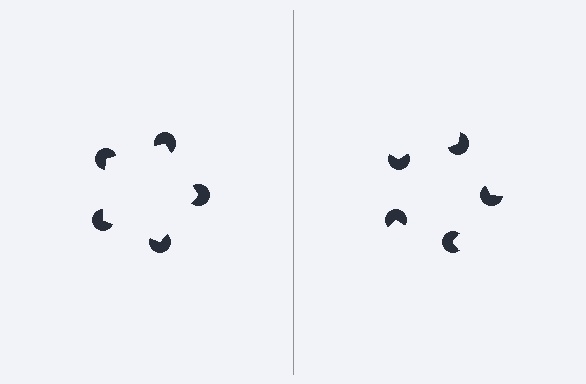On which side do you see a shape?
An illusory pentagon appears on the left side. On the right side the wedge cuts are rotated, so no coherent shape forms.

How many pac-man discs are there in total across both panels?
10 — 5 on each side.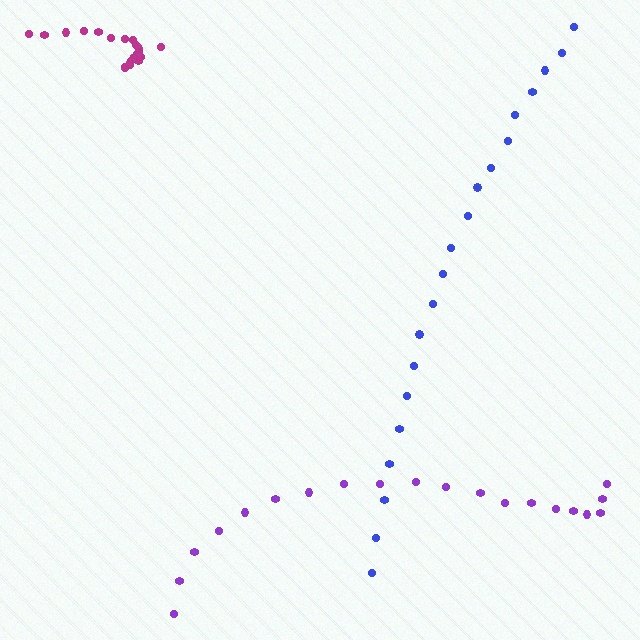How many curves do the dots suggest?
There are 3 distinct paths.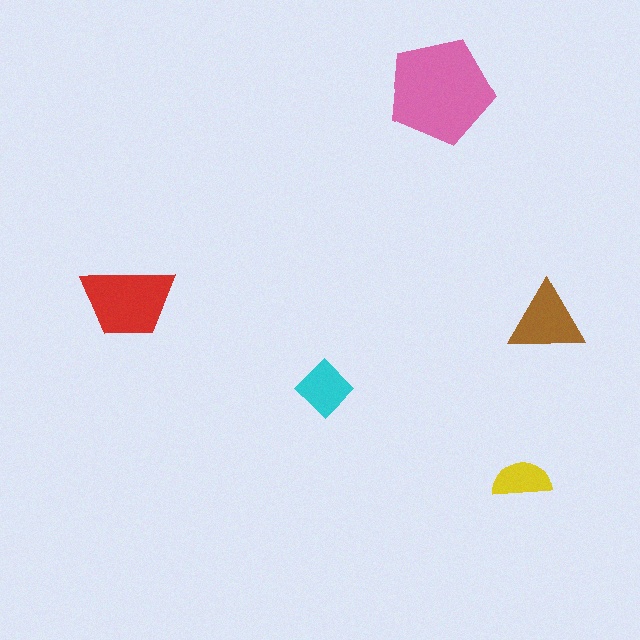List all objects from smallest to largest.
The yellow semicircle, the cyan diamond, the brown triangle, the red trapezoid, the pink pentagon.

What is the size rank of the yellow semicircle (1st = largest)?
5th.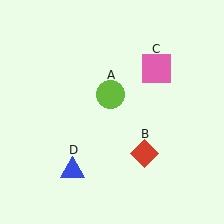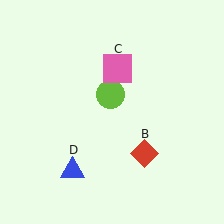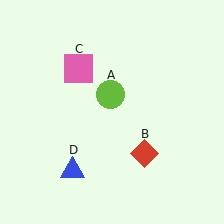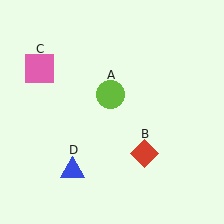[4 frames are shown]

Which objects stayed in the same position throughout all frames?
Lime circle (object A) and red diamond (object B) and blue triangle (object D) remained stationary.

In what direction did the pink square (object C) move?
The pink square (object C) moved left.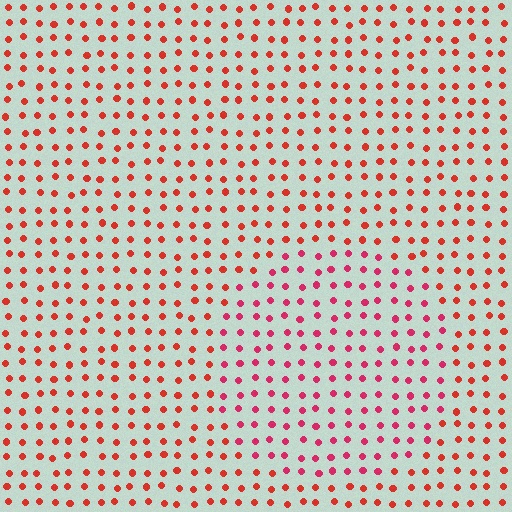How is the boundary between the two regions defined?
The boundary is defined purely by a slight shift in hue (about 25 degrees). Spacing, size, and orientation are identical on both sides.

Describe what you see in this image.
The image is filled with small red elements in a uniform arrangement. A circle-shaped region is visible where the elements are tinted to a slightly different hue, forming a subtle color boundary.